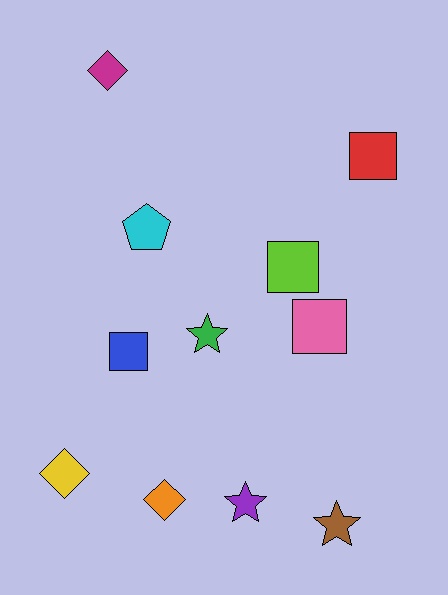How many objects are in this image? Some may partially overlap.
There are 11 objects.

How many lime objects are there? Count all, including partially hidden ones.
There is 1 lime object.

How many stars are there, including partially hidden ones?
There are 3 stars.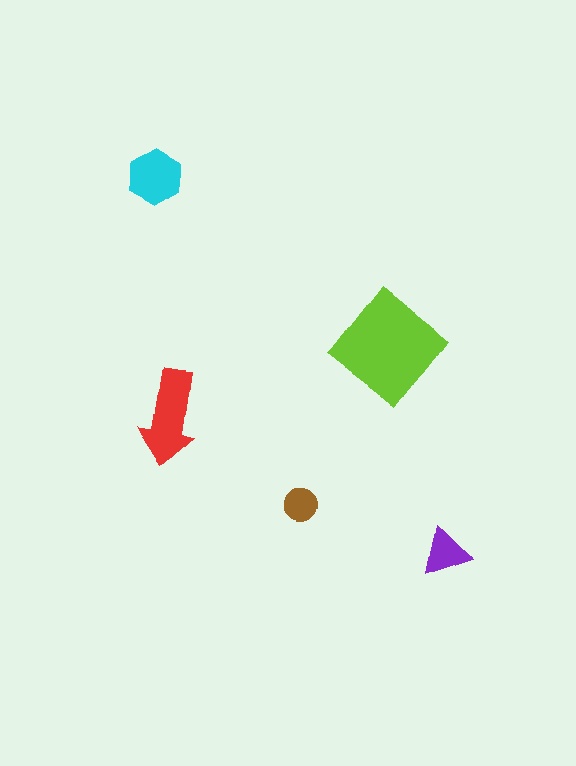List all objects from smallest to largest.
The brown circle, the purple triangle, the cyan hexagon, the red arrow, the lime diamond.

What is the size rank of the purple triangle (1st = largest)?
4th.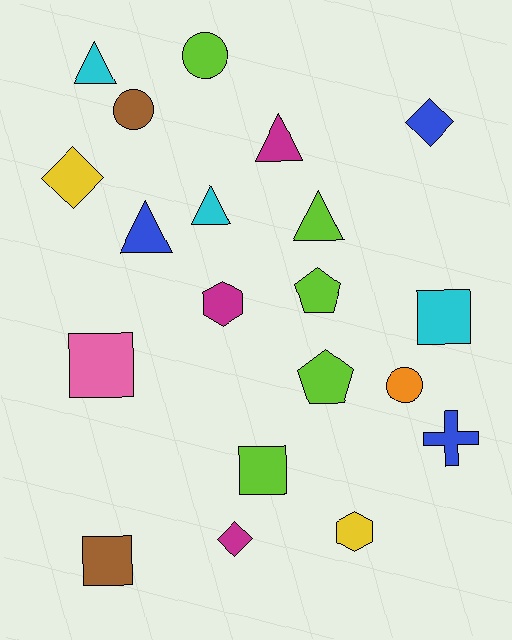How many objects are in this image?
There are 20 objects.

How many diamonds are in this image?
There are 3 diamonds.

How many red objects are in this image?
There are no red objects.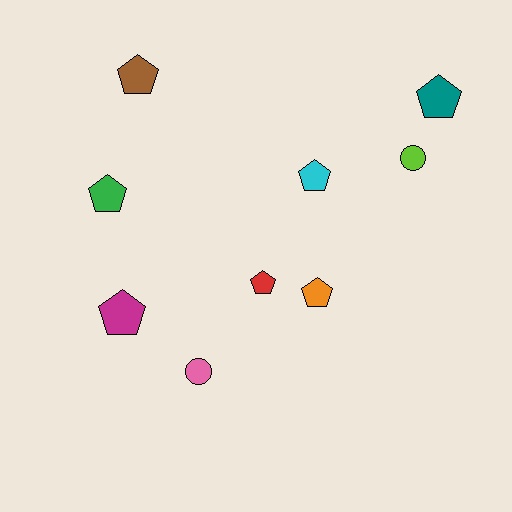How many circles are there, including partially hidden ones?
There are 2 circles.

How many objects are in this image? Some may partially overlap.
There are 9 objects.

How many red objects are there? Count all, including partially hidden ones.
There is 1 red object.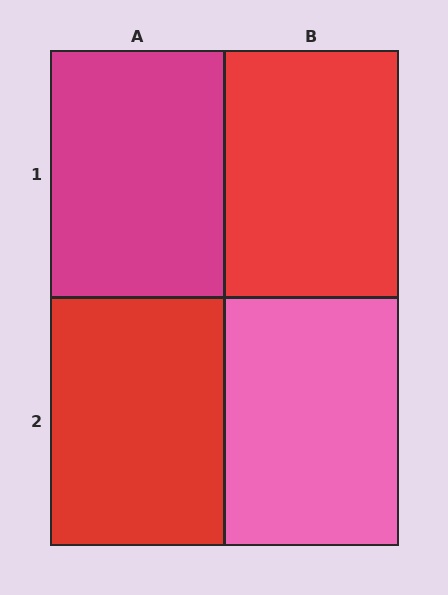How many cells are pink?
1 cell is pink.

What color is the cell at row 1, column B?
Red.